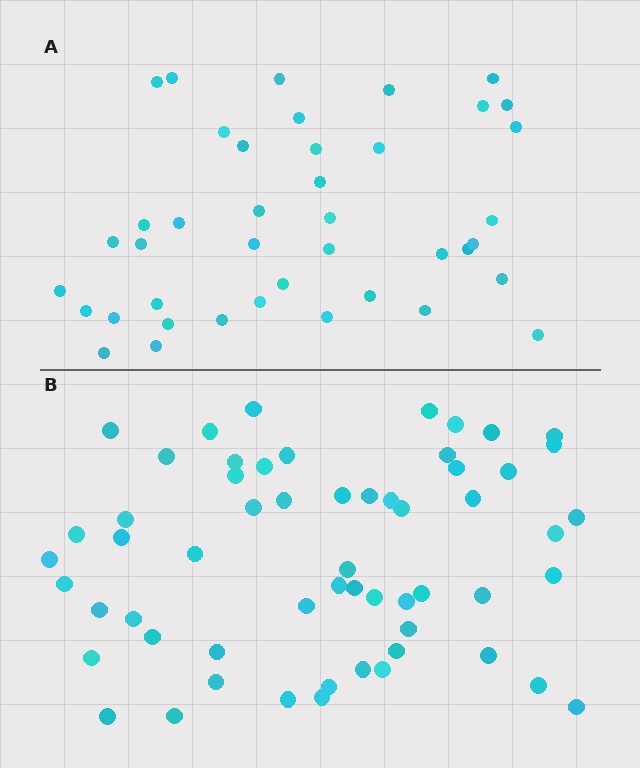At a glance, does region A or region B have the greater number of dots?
Region B (the bottom region) has more dots.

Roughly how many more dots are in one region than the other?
Region B has approximately 15 more dots than region A.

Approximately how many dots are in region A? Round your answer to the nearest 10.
About 40 dots. (The exact count is 41, which rounds to 40.)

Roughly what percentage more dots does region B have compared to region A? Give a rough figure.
About 40% more.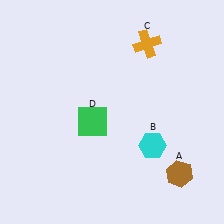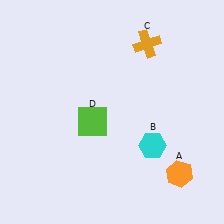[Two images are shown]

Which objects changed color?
A changed from brown to orange. D changed from green to lime.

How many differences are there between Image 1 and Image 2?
There are 2 differences between the two images.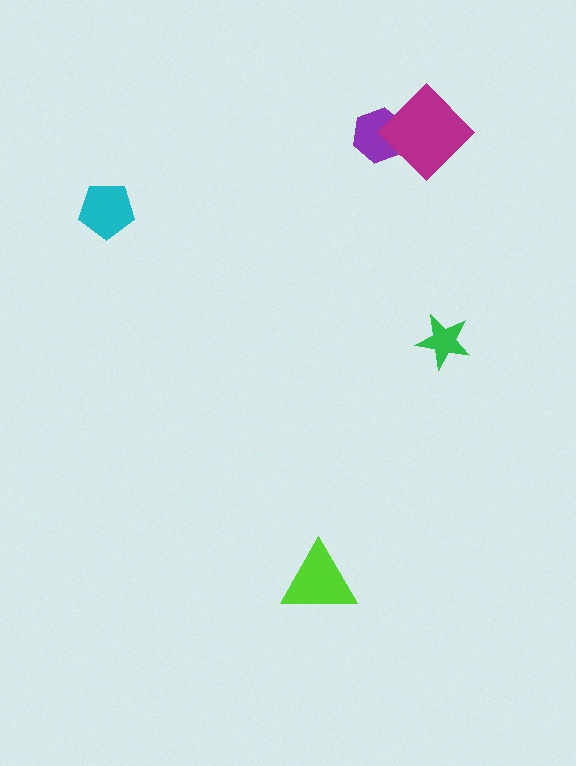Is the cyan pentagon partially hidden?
No, no other shape covers it.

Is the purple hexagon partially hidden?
Yes, it is partially covered by another shape.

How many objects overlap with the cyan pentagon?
0 objects overlap with the cyan pentagon.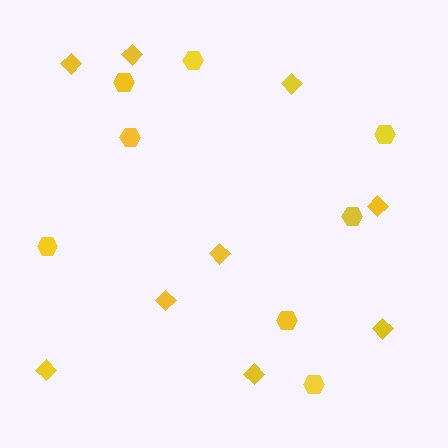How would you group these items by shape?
There are 2 groups: one group of hexagons (8) and one group of diamonds (9).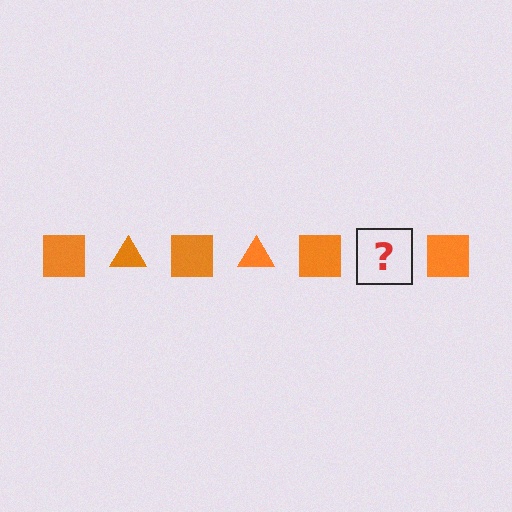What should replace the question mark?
The question mark should be replaced with an orange triangle.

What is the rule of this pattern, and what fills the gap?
The rule is that the pattern cycles through square, triangle shapes in orange. The gap should be filled with an orange triangle.